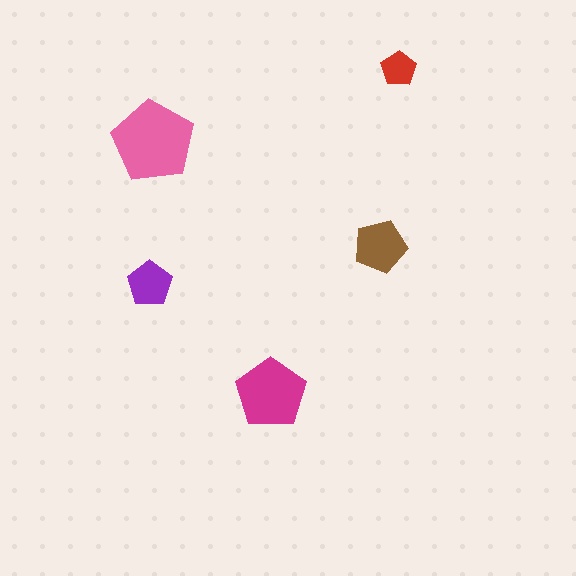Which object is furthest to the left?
The purple pentagon is leftmost.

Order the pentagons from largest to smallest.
the pink one, the magenta one, the brown one, the purple one, the red one.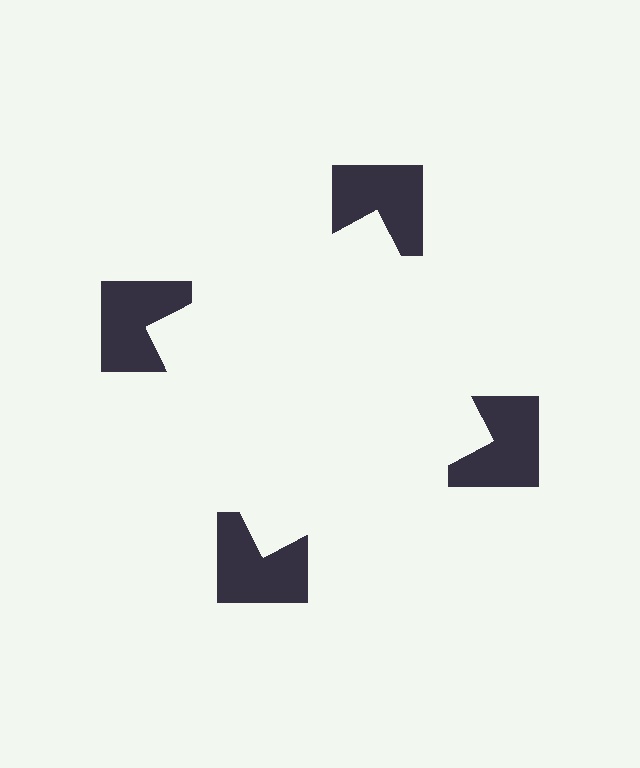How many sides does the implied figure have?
4 sides.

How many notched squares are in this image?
There are 4 — one at each vertex of the illusory square.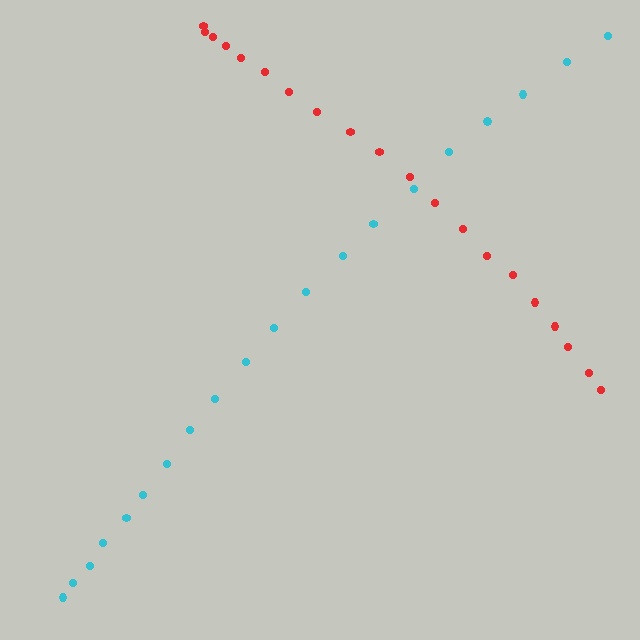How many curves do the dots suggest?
There are 2 distinct paths.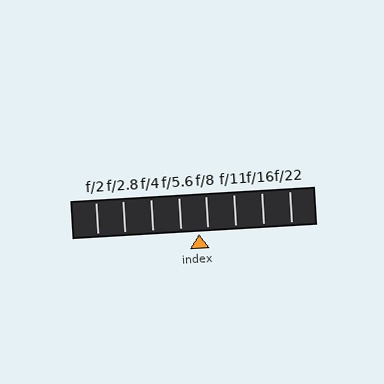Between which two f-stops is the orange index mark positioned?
The index mark is between f/5.6 and f/8.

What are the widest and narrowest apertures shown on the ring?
The widest aperture shown is f/2 and the narrowest is f/22.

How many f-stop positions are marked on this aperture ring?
There are 8 f-stop positions marked.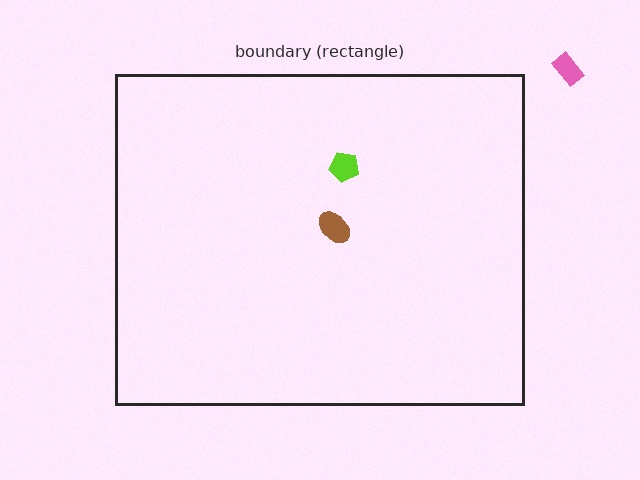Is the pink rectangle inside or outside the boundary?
Outside.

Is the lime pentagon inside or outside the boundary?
Inside.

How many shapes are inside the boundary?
2 inside, 1 outside.